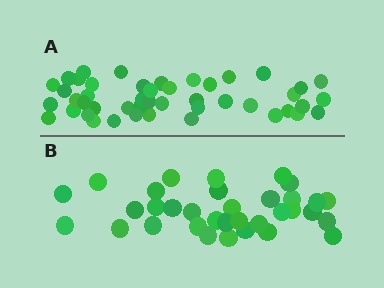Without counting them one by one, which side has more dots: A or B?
Region A (the top region) has more dots.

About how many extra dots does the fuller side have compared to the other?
Region A has roughly 12 or so more dots than region B.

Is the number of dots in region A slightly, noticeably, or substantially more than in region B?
Region A has noticeably more, but not dramatically so. The ratio is roughly 1.4 to 1.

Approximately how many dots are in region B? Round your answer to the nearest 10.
About 30 dots. (The exact count is 34, which rounds to 30.)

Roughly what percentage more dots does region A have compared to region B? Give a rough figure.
About 35% more.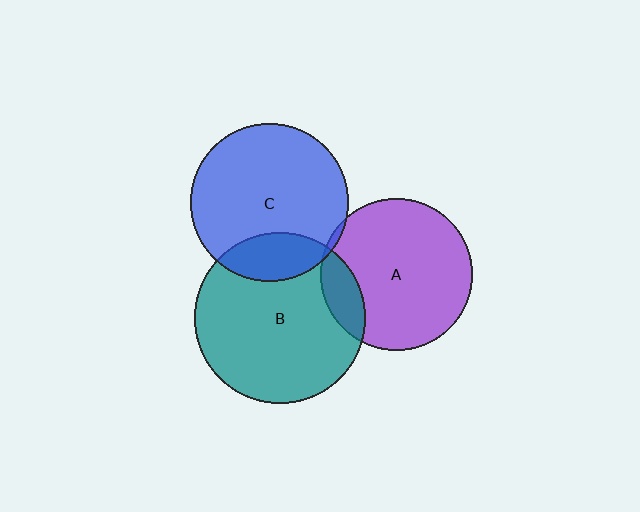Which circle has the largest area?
Circle B (teal).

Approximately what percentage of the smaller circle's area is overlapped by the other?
Approximately 5%.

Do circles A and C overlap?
Yes.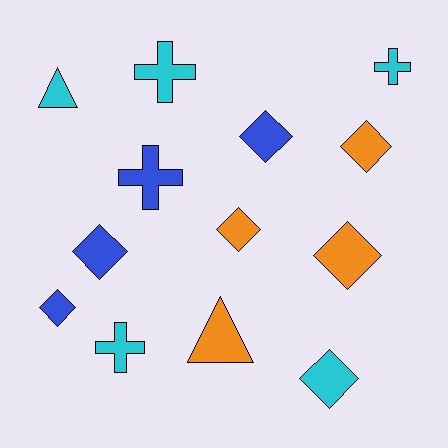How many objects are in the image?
There are 13 objects.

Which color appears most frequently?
Cyan, with 5 objects.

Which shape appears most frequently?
Diamond, with 7 objects.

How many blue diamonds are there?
There are 3 blue diamonds.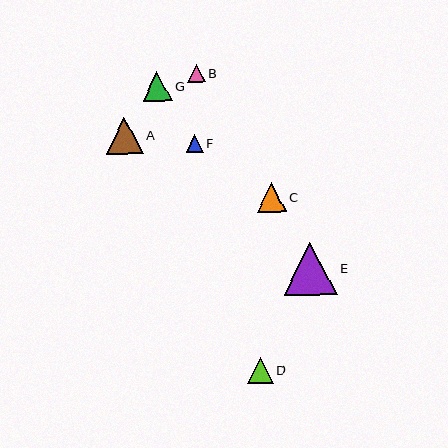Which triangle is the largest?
Triangle E is the largest with a size of approximately 54 pixels.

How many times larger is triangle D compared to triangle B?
Triangle D is approximately 1.5 times the size of triangle B.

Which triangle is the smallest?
Triangle F is the smallest with a size of approximately 17 pixels.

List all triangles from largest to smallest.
From largest to smallest: E, A, G, C, D, B, F.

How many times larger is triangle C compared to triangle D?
Triangle C is approximately 1.1 times the size of triangle D.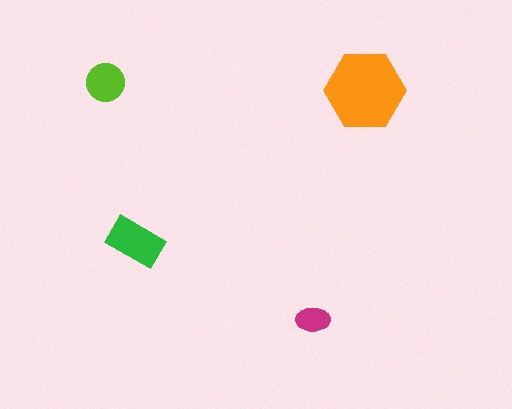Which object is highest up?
The lime circle is topmost.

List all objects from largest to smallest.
The orange hexagon, the green rectangle, the lime circle, the magenta ellipse.